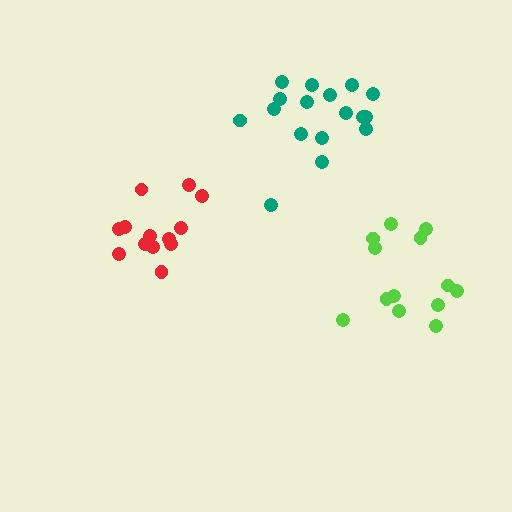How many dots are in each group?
Group 1: 13 dots, Group 2: 17 dots, Group 3: 13 dots (43 total).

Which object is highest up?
The teal cluster is topmost.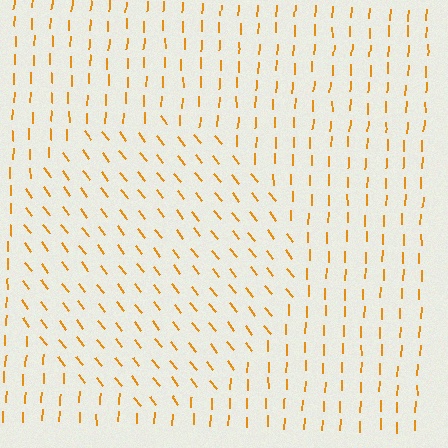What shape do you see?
I see a circle.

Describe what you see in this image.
The image is filled with small orange line segments. A circle region in the image has lines oriented differently from the surrounding lines, creating a visible texture boundary.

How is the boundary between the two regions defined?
The boundary is defined purely by a change in line orientation (approximately 39 degrees difference). All lines are the same color and thickness.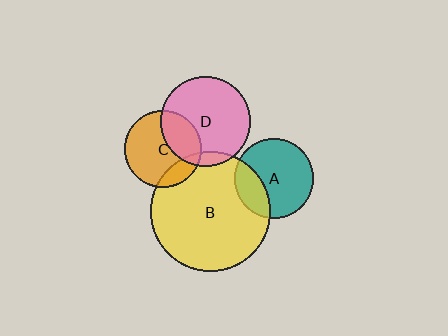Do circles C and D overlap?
Yes.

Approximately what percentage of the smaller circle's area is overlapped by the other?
Approximately 35%.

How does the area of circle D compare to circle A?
Approximately 1.3 times.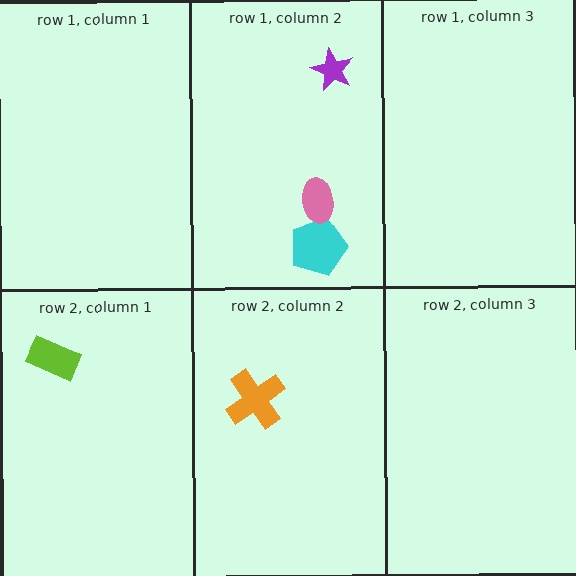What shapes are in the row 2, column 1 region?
The lime rectangle.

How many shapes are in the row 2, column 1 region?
1.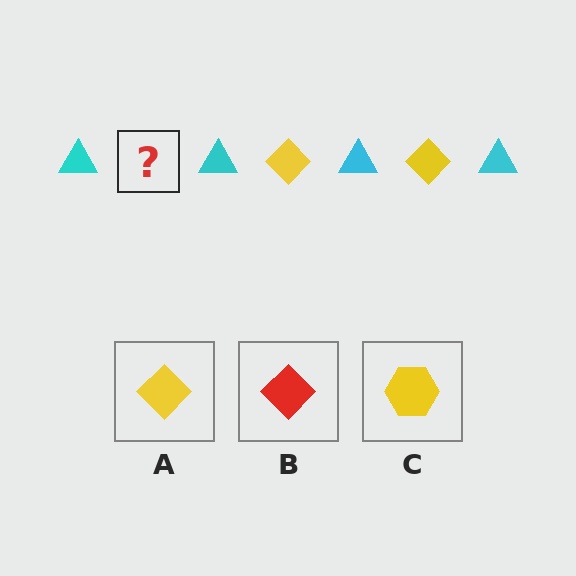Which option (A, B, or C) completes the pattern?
A.